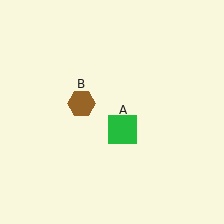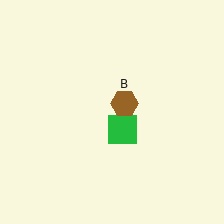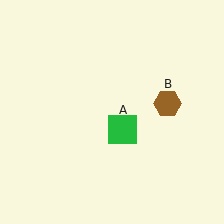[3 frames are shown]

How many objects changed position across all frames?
1 object changed position: brown hexagon (object B).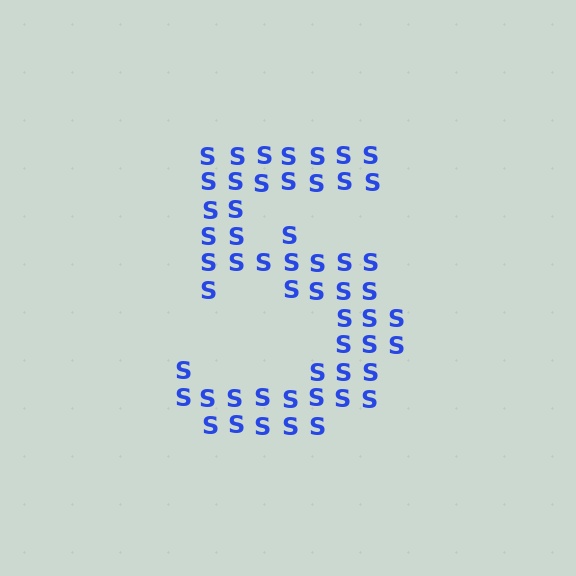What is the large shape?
The large shape is the digit 5.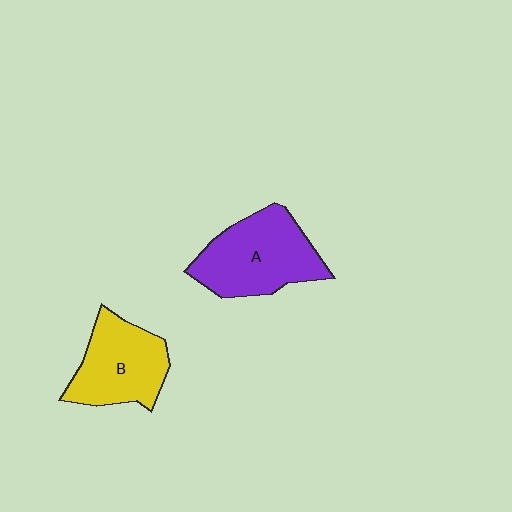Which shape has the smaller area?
Shape B (yellow).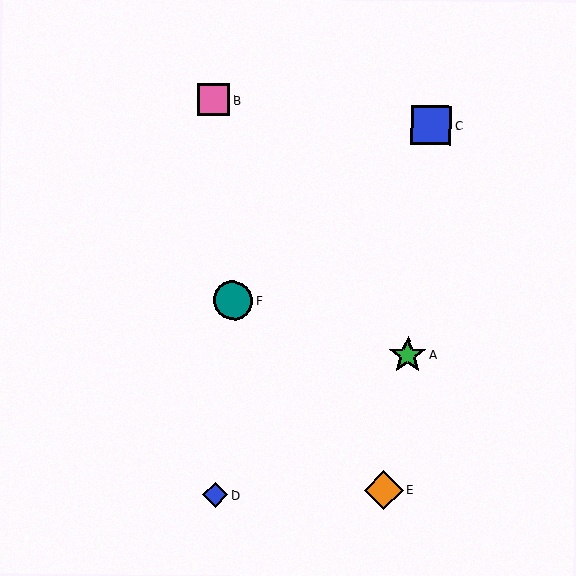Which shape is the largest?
The blue square (labeled C) is the largest.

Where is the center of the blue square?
The center of the blue square is at (431, 125).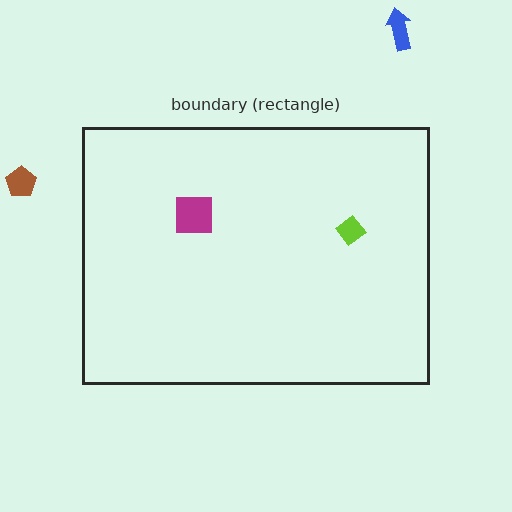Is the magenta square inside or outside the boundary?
Inside.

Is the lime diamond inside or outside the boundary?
Inside.